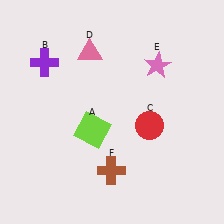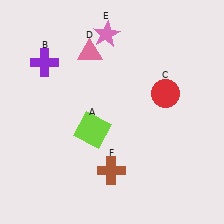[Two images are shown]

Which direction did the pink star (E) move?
The pink star (E) moved left.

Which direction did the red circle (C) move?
The red circle (C) moved up.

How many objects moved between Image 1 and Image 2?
2 objects moved between the two images.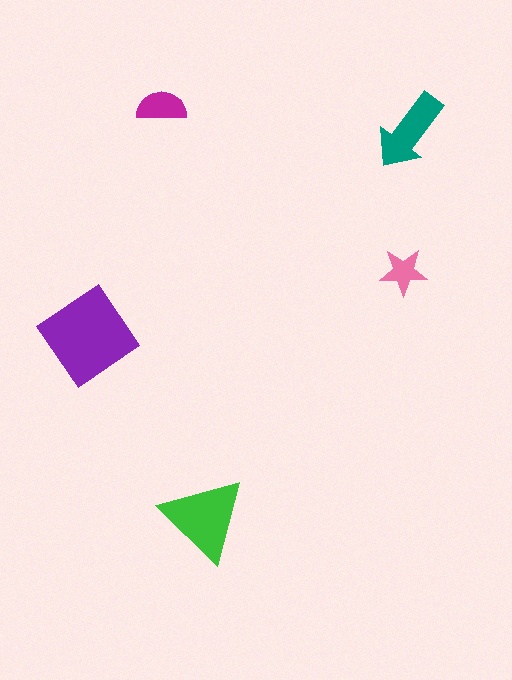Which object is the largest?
The purple diamond.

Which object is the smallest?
The pink star.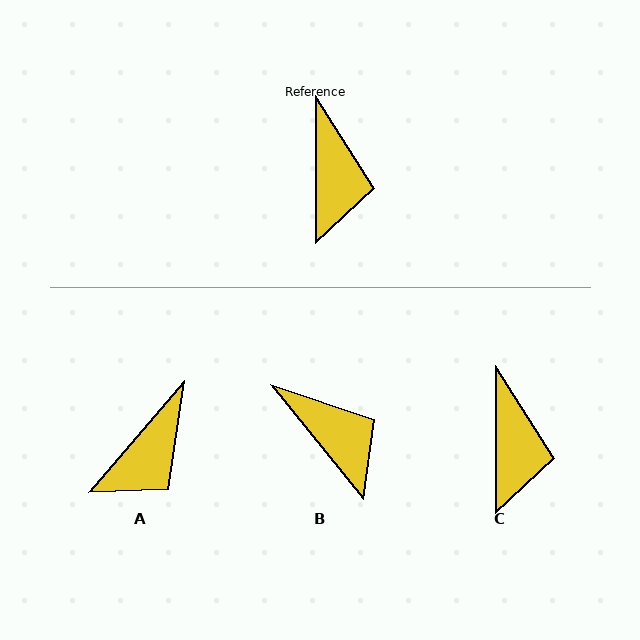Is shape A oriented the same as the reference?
No, it is off by about 41 degrees.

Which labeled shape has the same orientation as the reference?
C.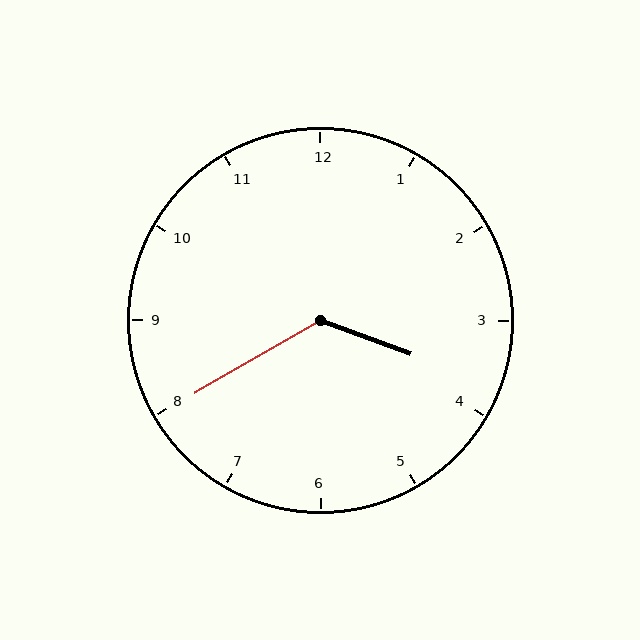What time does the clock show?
3:40.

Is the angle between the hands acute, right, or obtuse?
It is obtuse.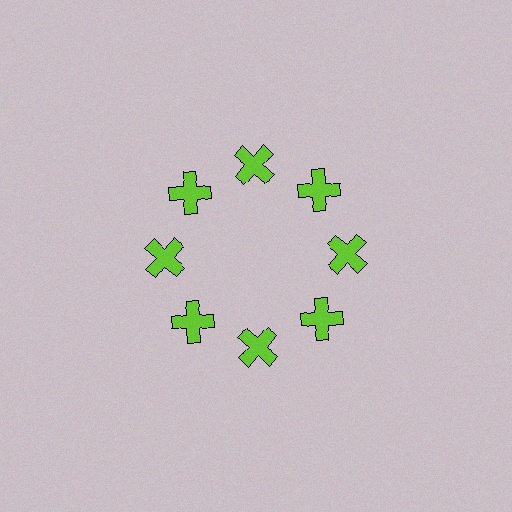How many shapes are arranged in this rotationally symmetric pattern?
There are 8 shapes, arranged in 8 groups of 1.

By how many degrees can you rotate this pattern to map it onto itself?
The pattern maps onto itself every 45 degrees of rotation.